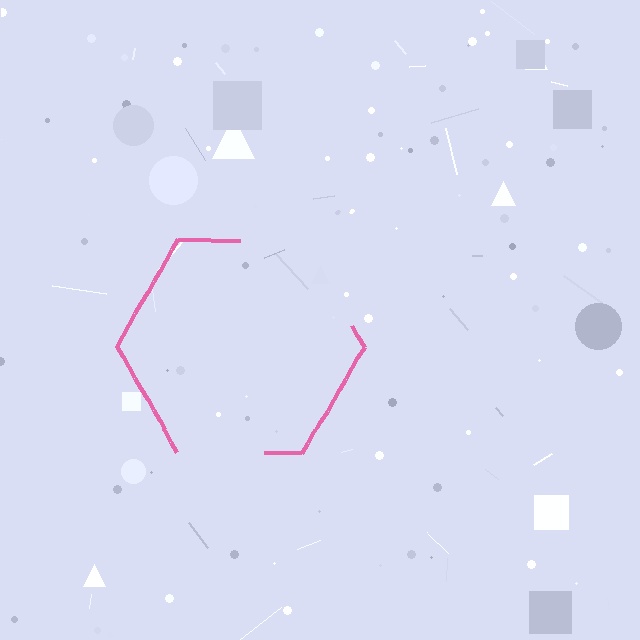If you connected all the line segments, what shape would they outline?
They would outline a hexagon.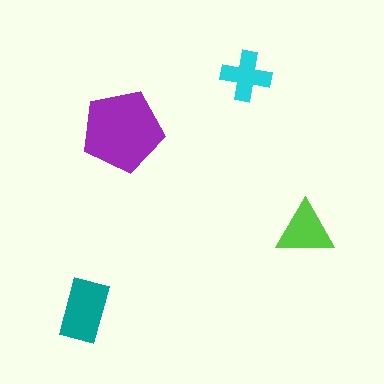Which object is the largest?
The purple pentagon.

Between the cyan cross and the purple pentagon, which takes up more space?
The purple pentagon.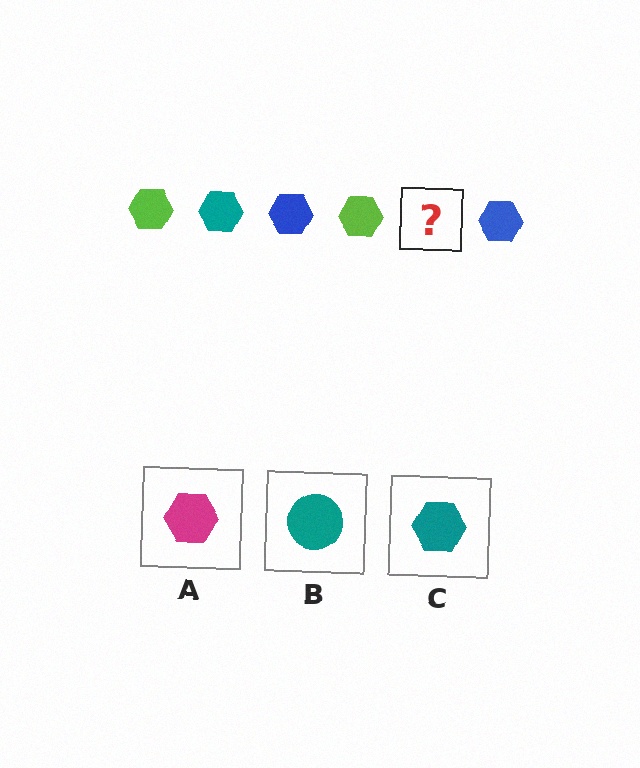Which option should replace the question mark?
Option C.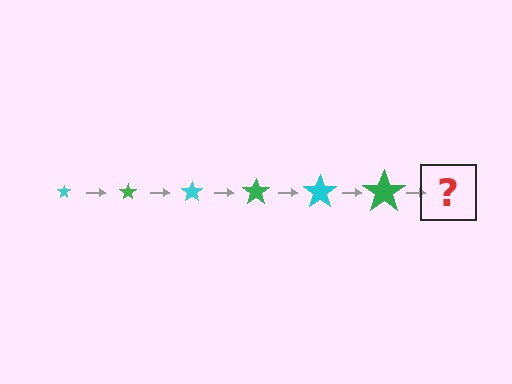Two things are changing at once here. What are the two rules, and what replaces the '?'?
The two rules are that the star grows larger each step and the color cycles through cyan and green. The '?' should be a cyan star, larger than the previous one.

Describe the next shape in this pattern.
It should be a cyan star, larger than the previous one.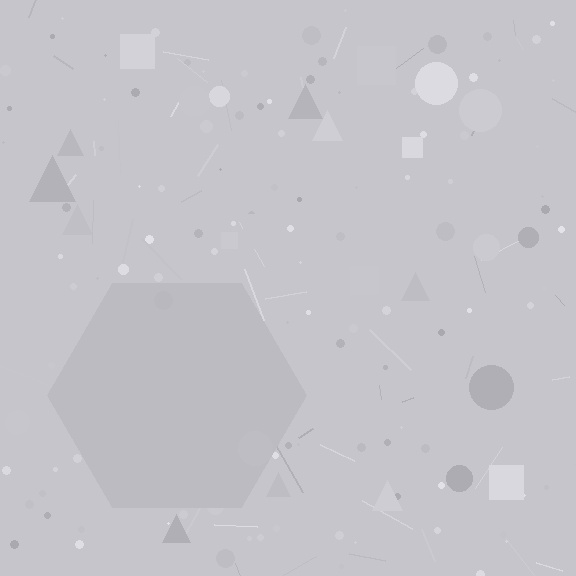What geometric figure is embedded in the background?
A hexagon is embedded in the background.